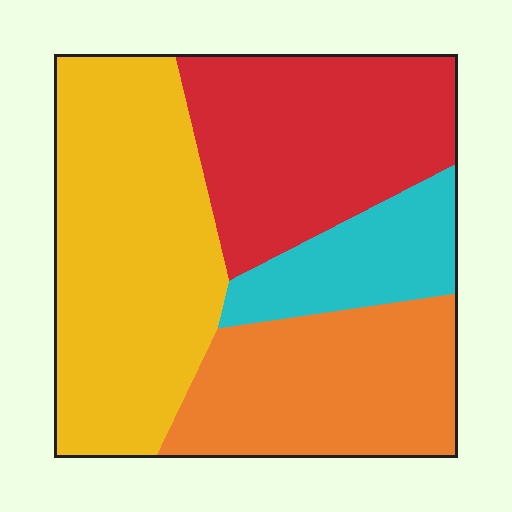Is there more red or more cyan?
Red.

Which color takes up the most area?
Yellow, at roughly 35%.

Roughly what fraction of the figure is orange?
Orange takes up between a sixth and a third of the figure.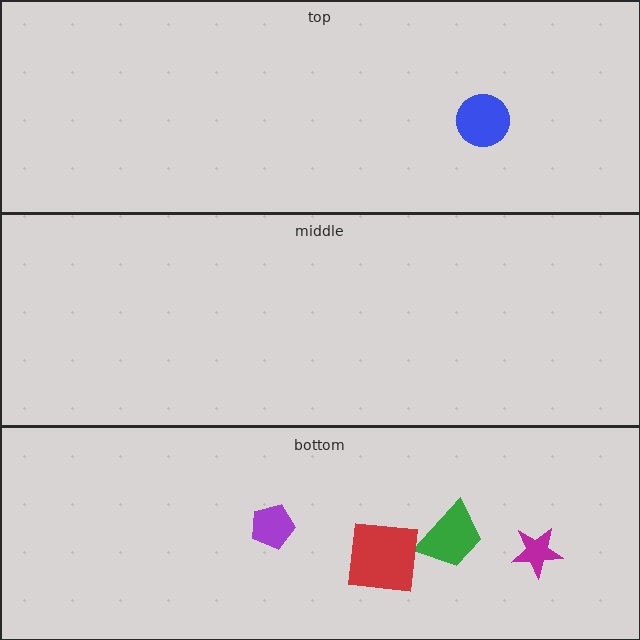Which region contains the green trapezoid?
The bottom region.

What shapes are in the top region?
The blue circle.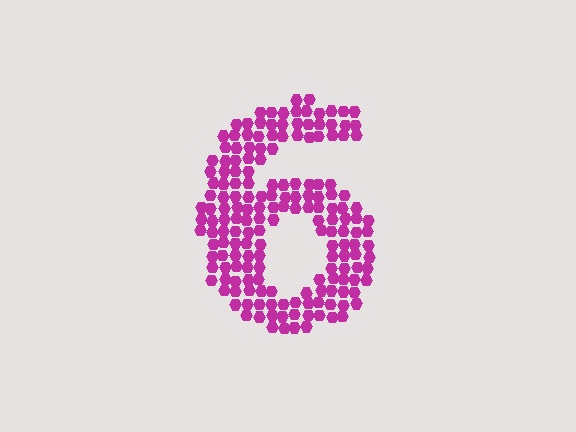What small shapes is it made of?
It is made of small hexagons.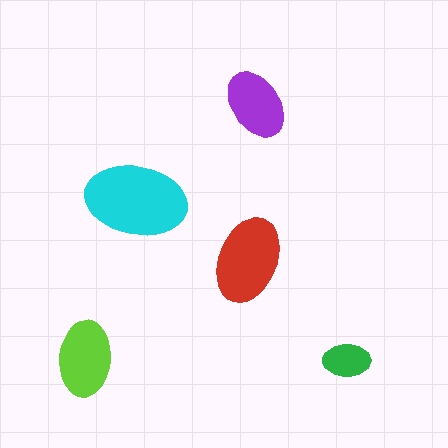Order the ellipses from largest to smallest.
the cyan one, the red one, the lime one, the purple one, the green one.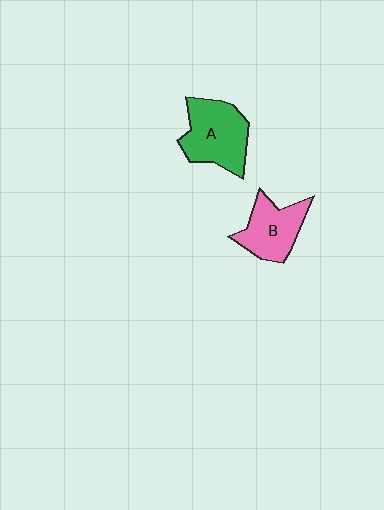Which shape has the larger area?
Shape A (green).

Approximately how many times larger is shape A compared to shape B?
Approximately 1.3 times.